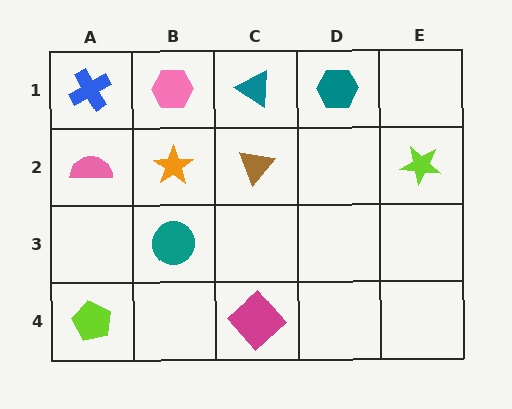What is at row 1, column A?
A blue cross.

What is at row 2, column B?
An orange star.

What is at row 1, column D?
A teal hexagon.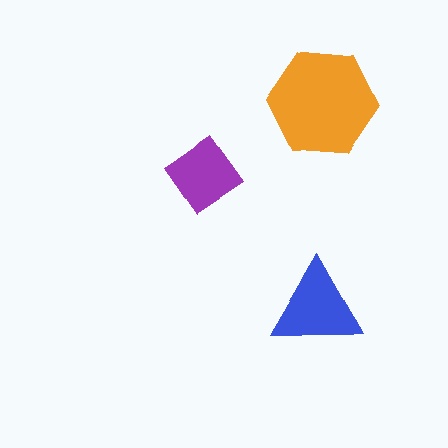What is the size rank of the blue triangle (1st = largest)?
2nd.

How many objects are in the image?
There are 3 objects in the image.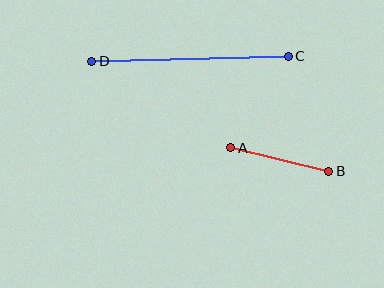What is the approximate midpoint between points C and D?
The midpoint is at approximately (190, 59) pixels.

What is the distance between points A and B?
The distance is approximately 101 pixels.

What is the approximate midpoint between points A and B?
The midpoint is at approximately (280, 160) pixels.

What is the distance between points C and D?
The distance is approximately 196 pixels.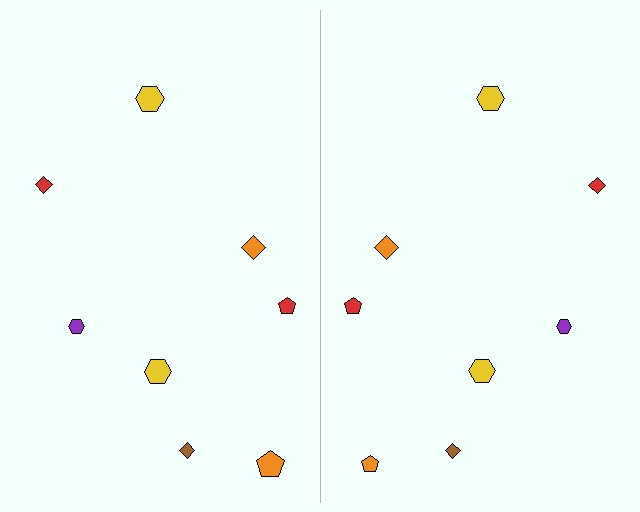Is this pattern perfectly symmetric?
No, the pattern is not perfectly symmetric. The orange pentagon on the right side has a different size than its mirror counterpart.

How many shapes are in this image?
There are 16 shapes in this image.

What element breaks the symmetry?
The orange pentagon on the right side has a different size than its mirror counterpart.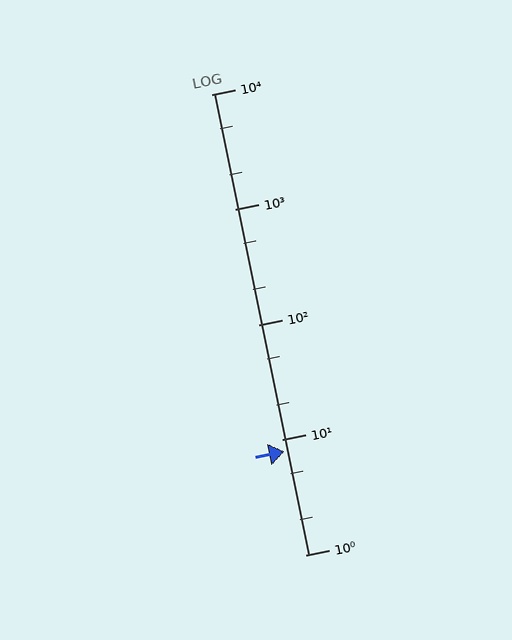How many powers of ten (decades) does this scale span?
The scale spans 4 decades, from 1 to 10000.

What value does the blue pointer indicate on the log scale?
The pointer indicates approximately 7.9.